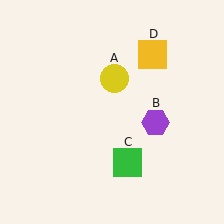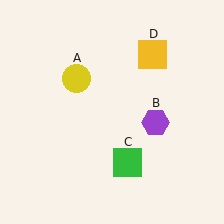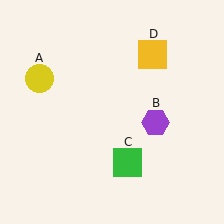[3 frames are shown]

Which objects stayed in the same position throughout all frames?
Purple hexagon (object B) and green square (object C) and yellow square (object D) remained stationary.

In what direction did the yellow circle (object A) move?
The yellow circle (object A) moved left.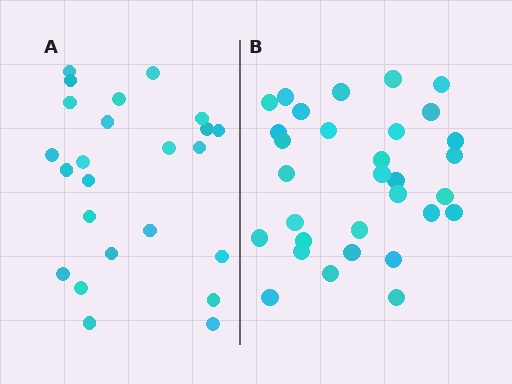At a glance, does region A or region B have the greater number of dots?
Region B (the right region) has more dots.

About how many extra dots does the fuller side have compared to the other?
Region B has roughly 8 or so more dots than region A.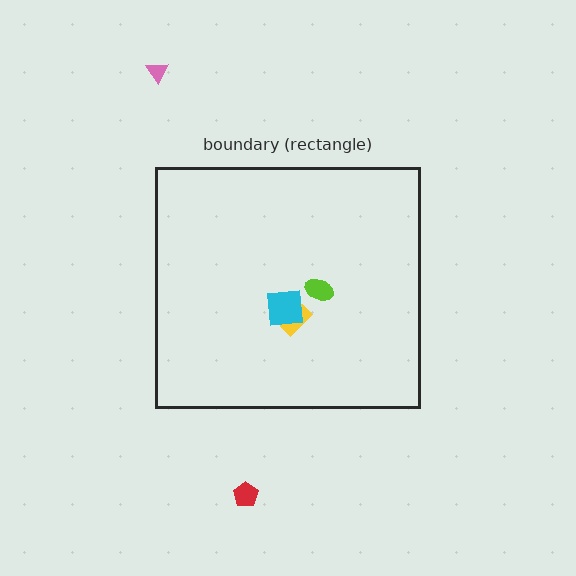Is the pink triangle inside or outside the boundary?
Outside.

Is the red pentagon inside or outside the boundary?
Outside.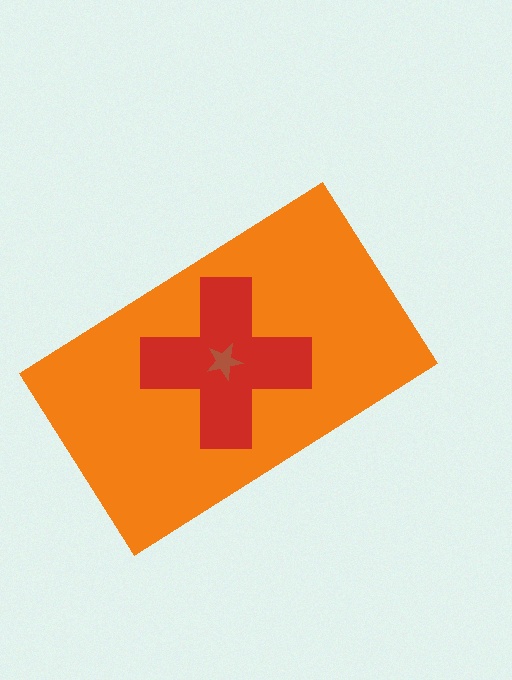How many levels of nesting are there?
3.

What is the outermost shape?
The orange rectangle.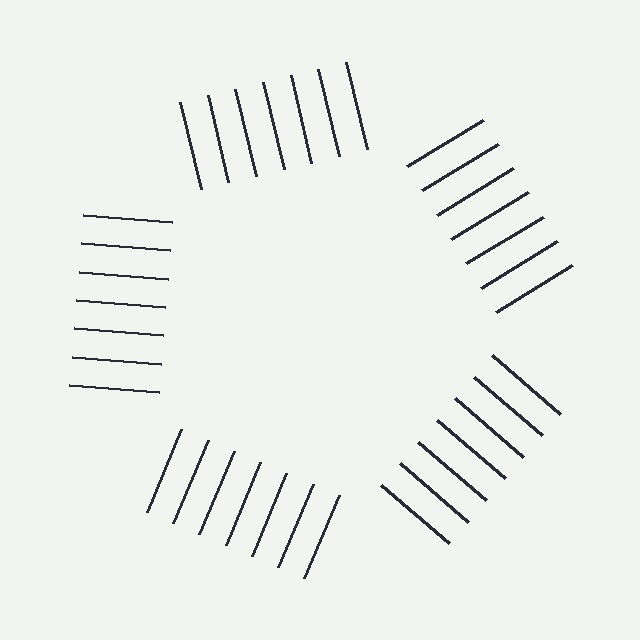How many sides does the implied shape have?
5 sides — the line-ends trace a pentagon.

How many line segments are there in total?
35 — 7 along each of the 5 edges.